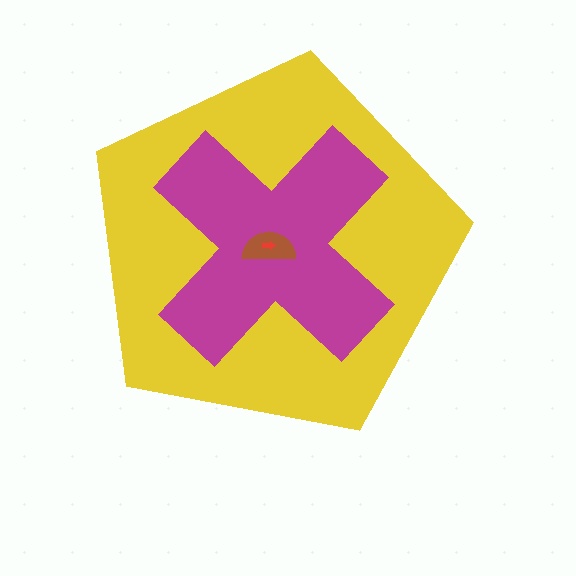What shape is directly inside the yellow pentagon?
The magenta cross.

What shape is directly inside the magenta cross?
The brown semicircle.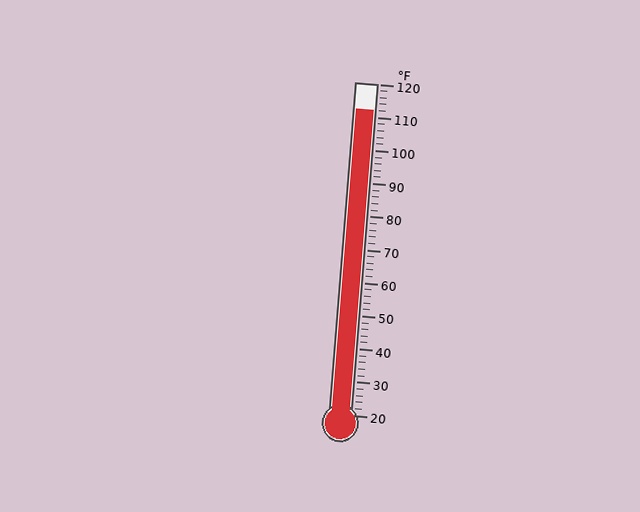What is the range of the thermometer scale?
The thermometer scale ranges from 20°F to 120°F.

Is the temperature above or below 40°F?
The temperature is above 40°F.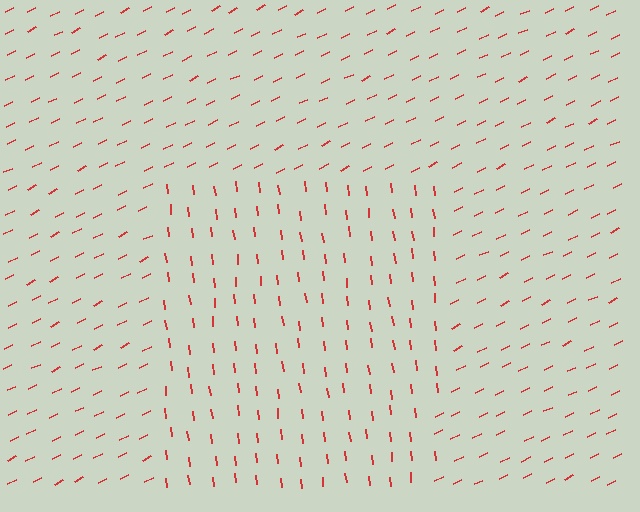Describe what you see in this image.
The image is filled with small red line segments. A rectangle region in the image has lines oriented differently from the surrounding lines, creating a visible texture boundary.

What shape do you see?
I see a rectangle.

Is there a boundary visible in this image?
Yes, there is a texture boundary formed by a change in line orientation.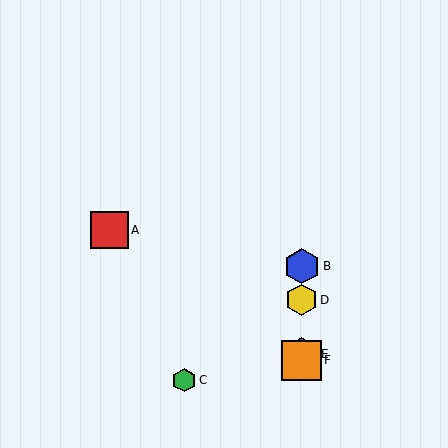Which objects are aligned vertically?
Objects B, D, E, F are aligned vertically.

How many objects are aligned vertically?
4 objects (B, D, E, F) are aligned vertically.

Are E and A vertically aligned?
No, E is at x≈302 and A is at x≈109.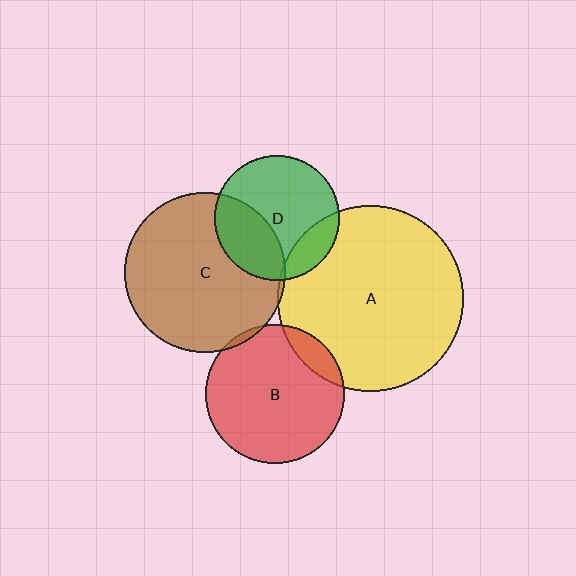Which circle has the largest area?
Circle A (yellow).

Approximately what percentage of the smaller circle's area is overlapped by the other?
Approximately 10%.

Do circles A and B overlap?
Yes.